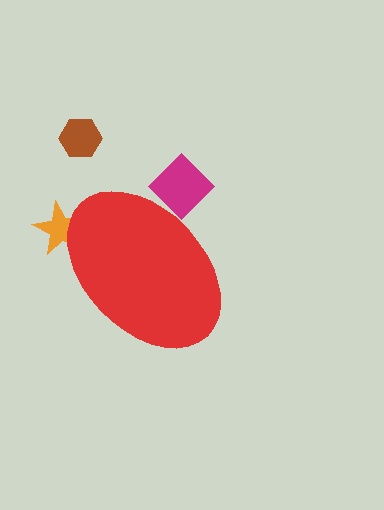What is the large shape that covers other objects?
A red ellipse.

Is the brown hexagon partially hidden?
No, the brown hexagon is fully visible.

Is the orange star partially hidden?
Yes, the orange star is partially hidden behind the red ellipse.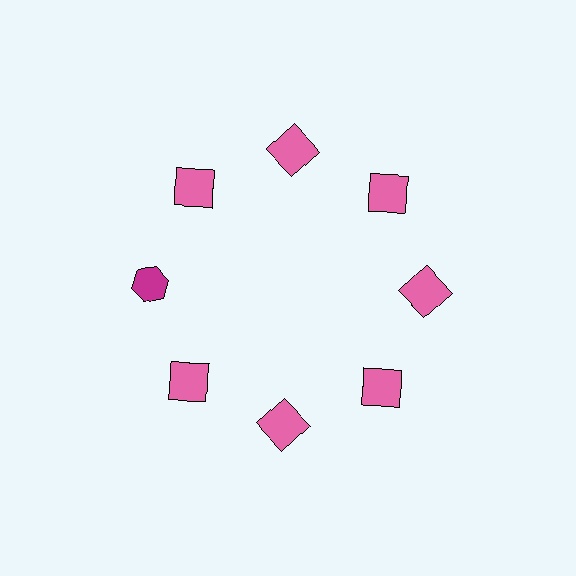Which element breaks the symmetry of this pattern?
The magenta hexagon at roughly the 9 o'clock position breaks the symmetry. All other shapes are pink squares.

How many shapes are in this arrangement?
There are 8 shapes arranged in a ring pattern.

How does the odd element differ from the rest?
It differs in both color (magenta instead of pink) and shape (hexagon instead of square).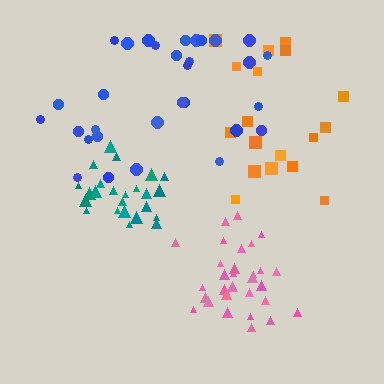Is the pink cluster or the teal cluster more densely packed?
Teal.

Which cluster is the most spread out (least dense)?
Orange.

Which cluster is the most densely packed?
Teal.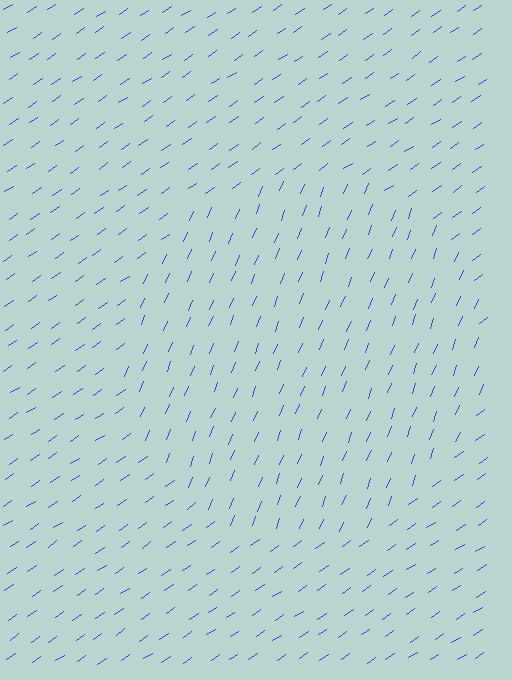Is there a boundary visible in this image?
Yes, there is a texture boundary formed by a change in line orientation.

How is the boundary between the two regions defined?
The boundary is defined purely by a change in line orientation (approximately 33 degrees difference). All lines are the same color and thickness.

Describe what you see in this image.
The image is filled with small blue line segments. A circle region in the image has lines oriented differently from the surrounding lines, creating a visible texture boundary.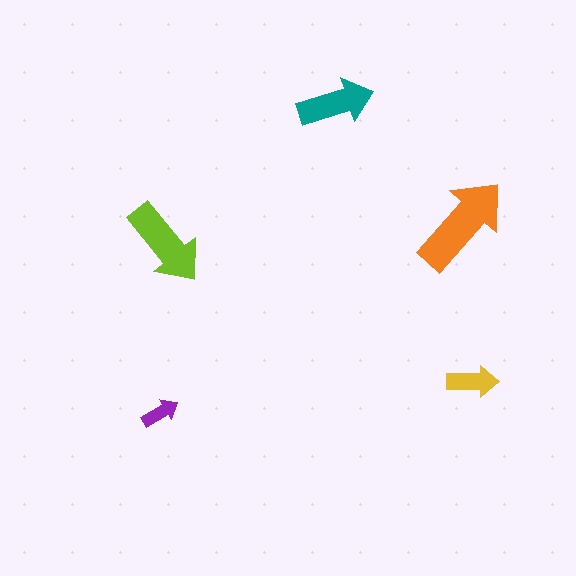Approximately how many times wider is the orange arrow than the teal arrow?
About 1.5 times wider.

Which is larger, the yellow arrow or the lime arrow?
The lime one.